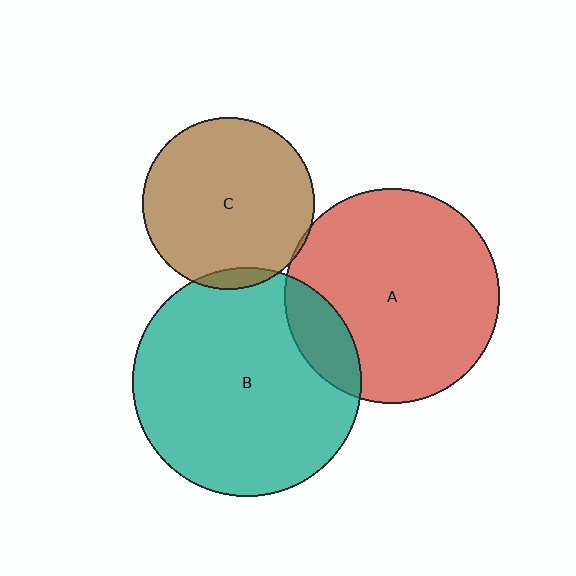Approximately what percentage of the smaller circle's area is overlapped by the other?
Approximately 5%.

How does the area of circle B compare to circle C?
Approximately 1.8 times.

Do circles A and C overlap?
Yes.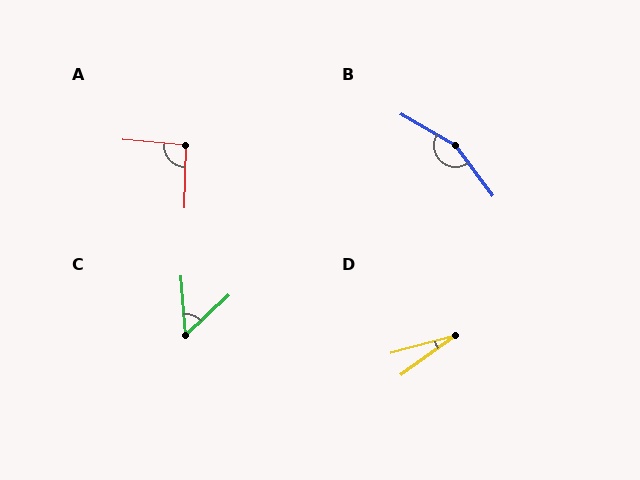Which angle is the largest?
B, at approximately 156 degrees.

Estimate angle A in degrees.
Approximately 93 degrees.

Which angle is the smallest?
D, at approximately 20 degrees.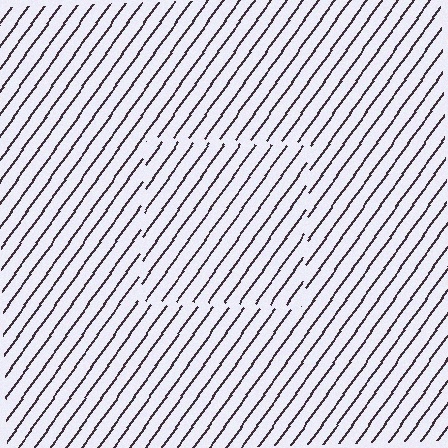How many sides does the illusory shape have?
4 sides — the line-ends trace a square.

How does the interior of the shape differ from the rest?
The interior of the shape contains the same grating, shifted by half a period — the contour is defined by the phase discontinuity where line-ends from the inner and outer gratings abut.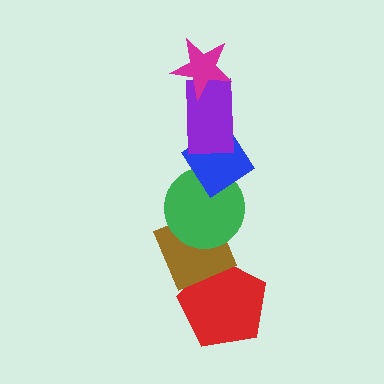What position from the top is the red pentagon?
The red pentagon is 6th from the top.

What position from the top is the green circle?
The green circle is 4th from the top.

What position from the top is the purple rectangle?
The purple rectangle is 2nd from the top.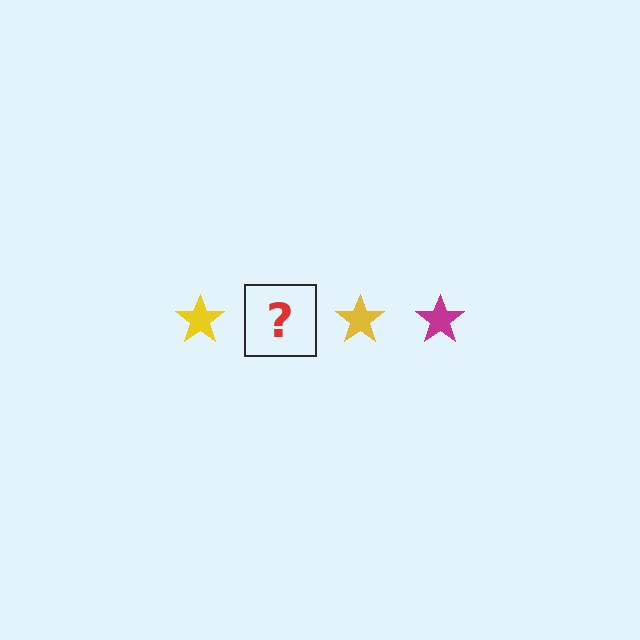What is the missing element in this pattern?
The missing element is a magenta star.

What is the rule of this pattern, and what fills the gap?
The rule is that the pattern cycles through yellow, magenta stars. The gap should be filled with a magenta star.